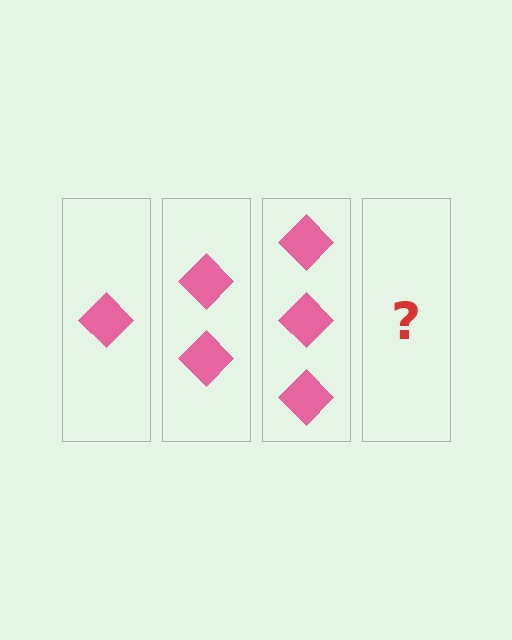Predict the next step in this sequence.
The next step is 4 diamonds.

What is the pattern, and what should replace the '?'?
The pattern is that each step adds one more diamond. The '?' should be 4 diamonds.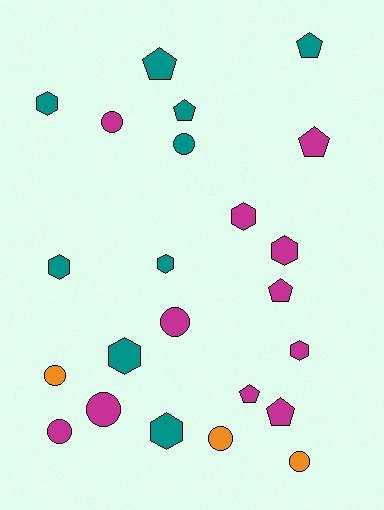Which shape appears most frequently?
Circle, with 8 objects.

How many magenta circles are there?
There are 4 magenta circles.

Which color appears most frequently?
Magenta, with 11 objects.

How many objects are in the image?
There are 23 objects.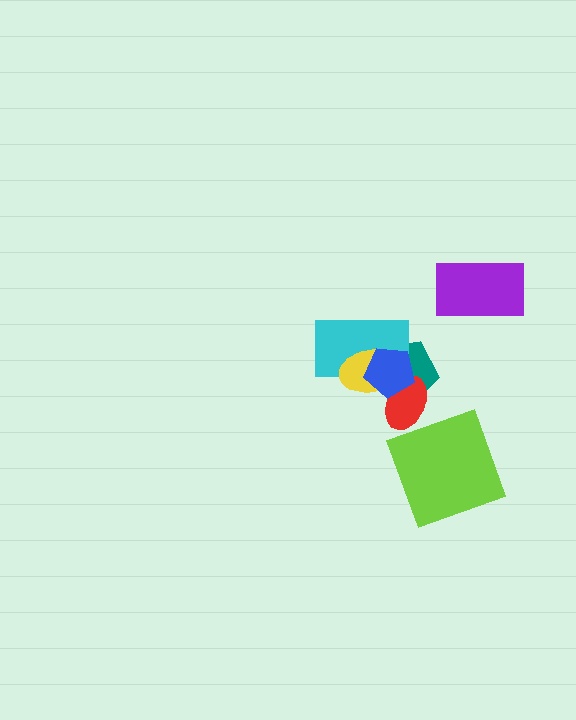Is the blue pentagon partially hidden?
No, no other shape covers it.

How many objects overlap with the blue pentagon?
4 objects overlap with the blue pentagon.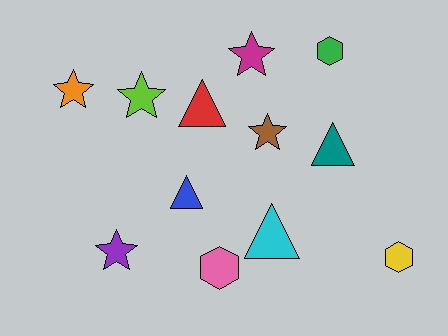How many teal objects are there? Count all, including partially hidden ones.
There is 1 teal object.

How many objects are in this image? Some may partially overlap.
There are 12 objects.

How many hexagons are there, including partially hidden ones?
There are 3 hexagons.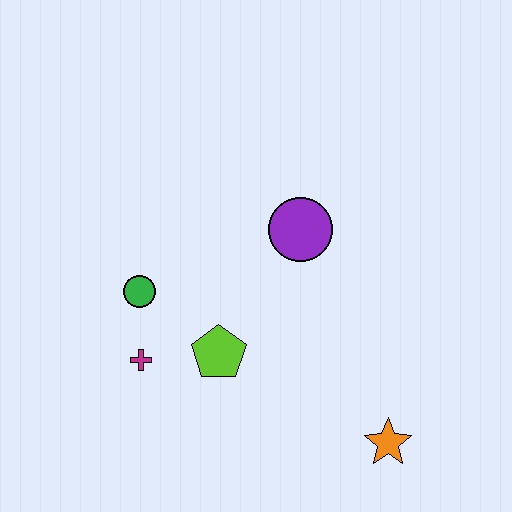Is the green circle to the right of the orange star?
No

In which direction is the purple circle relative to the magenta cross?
The purple circle is to the right of the magenta cross.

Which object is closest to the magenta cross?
The green circle is closest to the magenta cross.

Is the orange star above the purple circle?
No